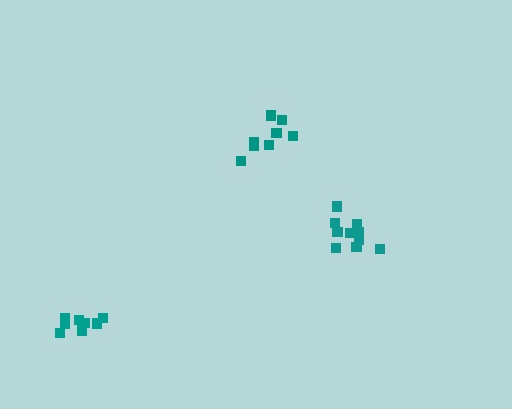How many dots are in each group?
Group 1: 8 dots, Group 2: 11 dots, Group 3: 8 dots (27 total).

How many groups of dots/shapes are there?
There are 3 groups.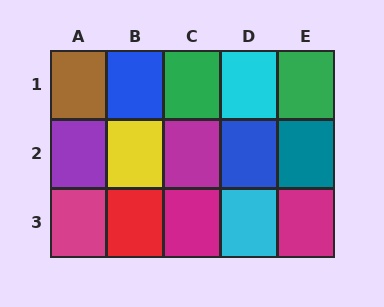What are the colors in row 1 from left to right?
Brown, blue, green, cyan, green.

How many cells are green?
2 cells are green.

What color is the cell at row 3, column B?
Red.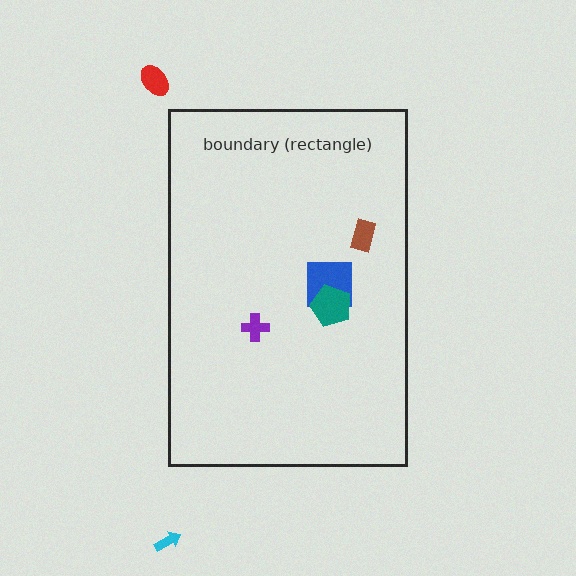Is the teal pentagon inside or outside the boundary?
Inside.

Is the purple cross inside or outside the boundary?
Inside.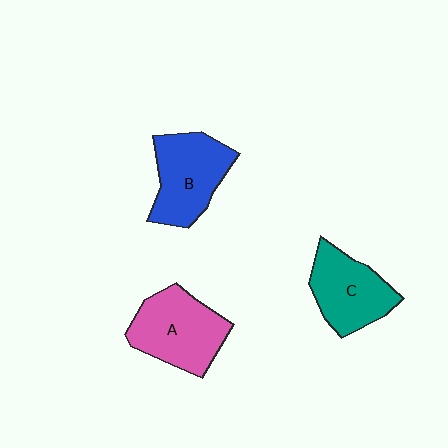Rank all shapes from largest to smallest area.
From largest to smallest: A (pink), B (blue), C (teal).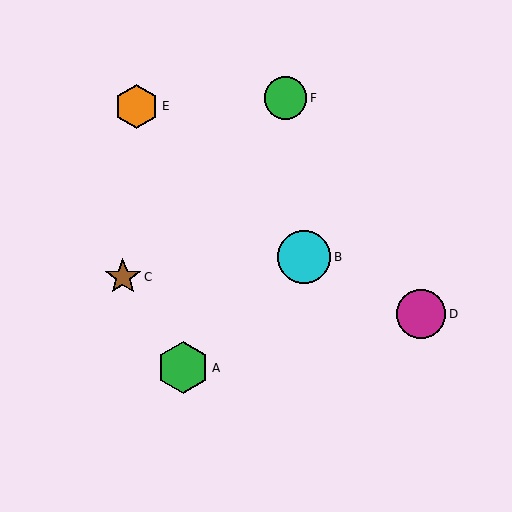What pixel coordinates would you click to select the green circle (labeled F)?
Click at (286, 98) to select the green circle F.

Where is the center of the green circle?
The center of the green circle is at (286, 98).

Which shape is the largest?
The cyan circle (labeled B) is the largest.